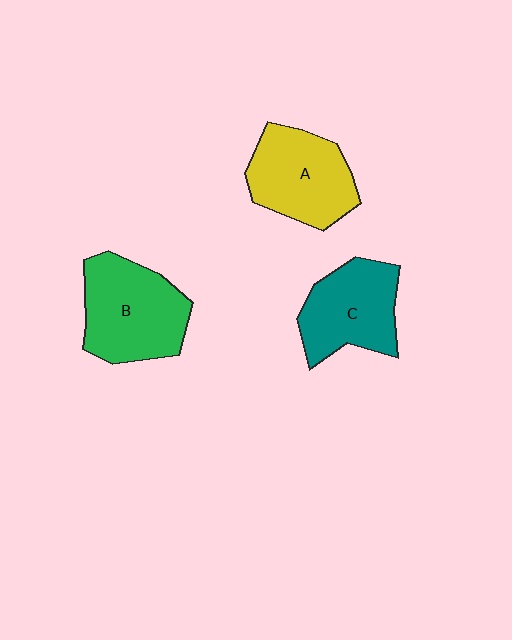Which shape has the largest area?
Shape B (green).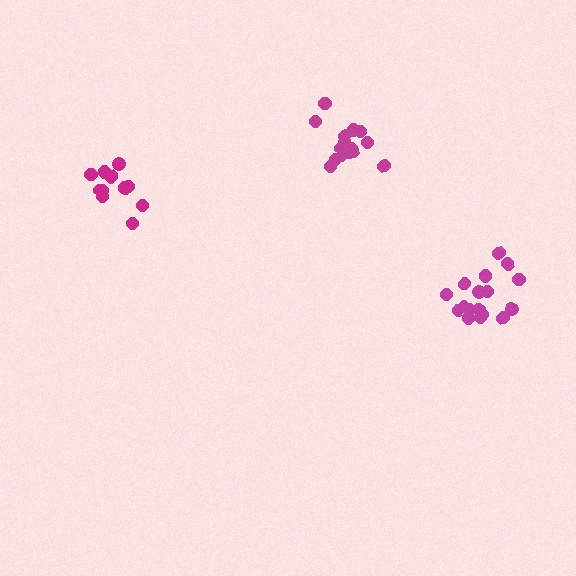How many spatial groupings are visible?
There are 3 spatial groupings.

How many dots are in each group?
Group 1: 15 dots, Group 2: 17 dots, Group 3: 11 dots (43 total).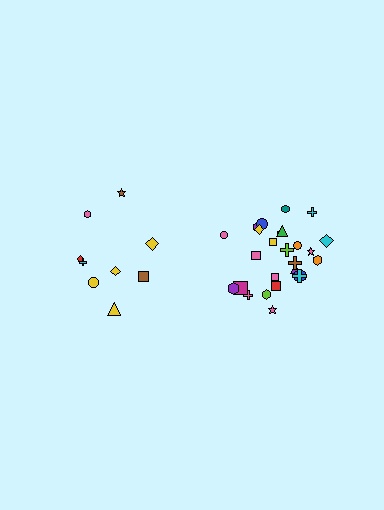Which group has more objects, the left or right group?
The right group.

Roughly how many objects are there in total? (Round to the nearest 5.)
Roughly 35 objects in total.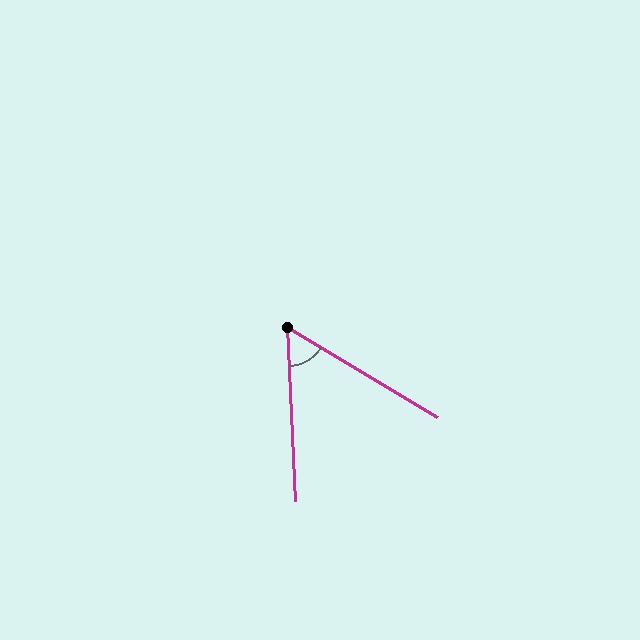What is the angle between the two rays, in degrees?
Approximately 56 degrees.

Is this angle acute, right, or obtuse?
It is acute.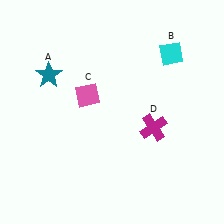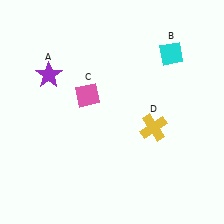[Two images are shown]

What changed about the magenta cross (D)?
In Image 1, D is magenta. In Image 2, it changed to yellow.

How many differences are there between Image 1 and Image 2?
There are 2 differences between the two images.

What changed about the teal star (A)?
In Image 1, A is teal. In Image 2, it changed to purple.